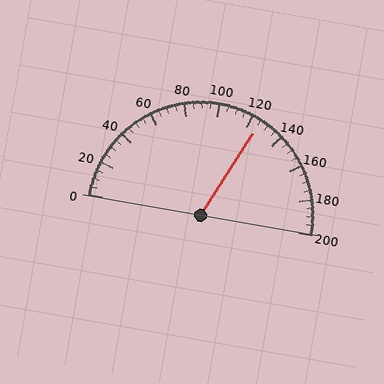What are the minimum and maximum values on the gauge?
The gauge ranges from 0 to 200.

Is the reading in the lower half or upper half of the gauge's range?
The reading is in the upper half of the range (0 to 200).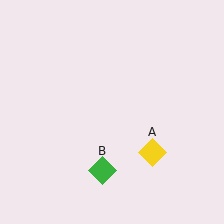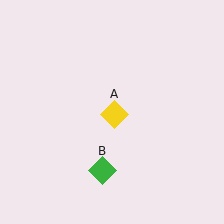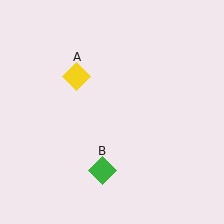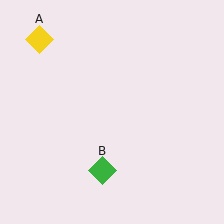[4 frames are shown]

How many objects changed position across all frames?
1 object changed position: yellow diamond (object A).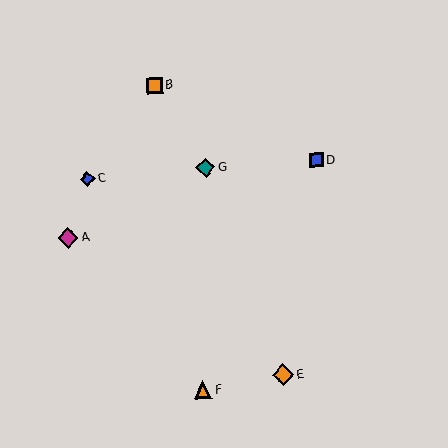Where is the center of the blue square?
The center of the blue square is at (316, 160).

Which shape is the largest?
The orange diamond (labeled E) is the largest.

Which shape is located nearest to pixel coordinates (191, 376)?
The orange triangle (labeled F) at (203, 390) is nearest to that location.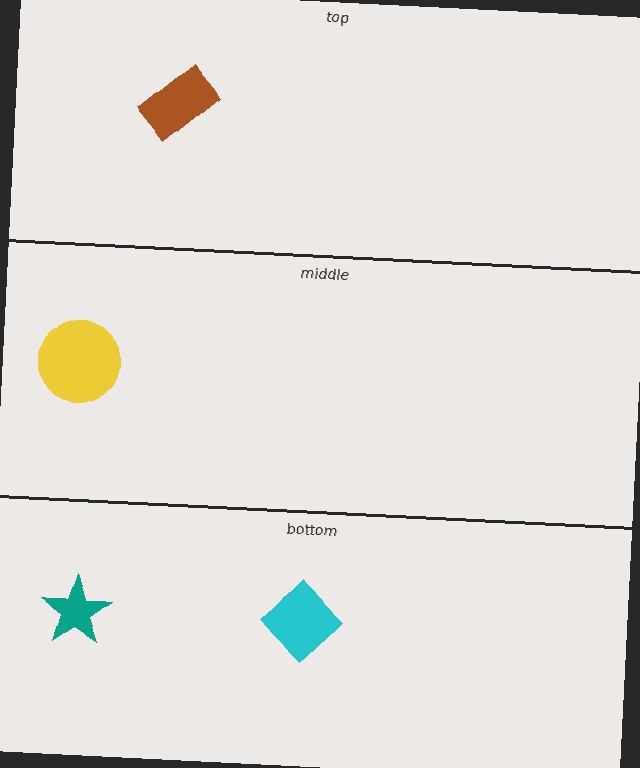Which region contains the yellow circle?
The middle region.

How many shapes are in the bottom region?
2.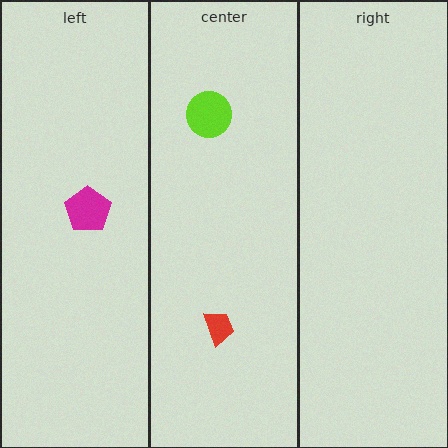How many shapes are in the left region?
1.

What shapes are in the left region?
The magenta pentagon.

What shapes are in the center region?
The lime circle, the red trapezoid.